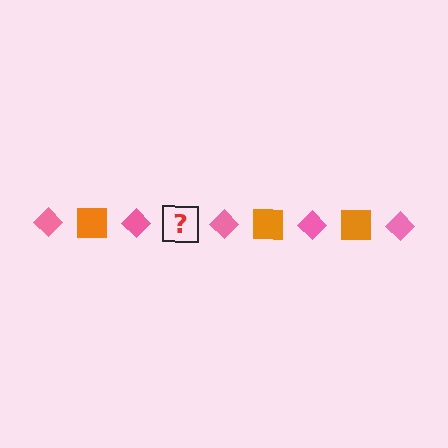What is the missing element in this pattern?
The missing element is an orange square.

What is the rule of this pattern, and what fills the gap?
The rule is that the pattern alternates between pink diamond and orange square. The gap should be filled with an orange square.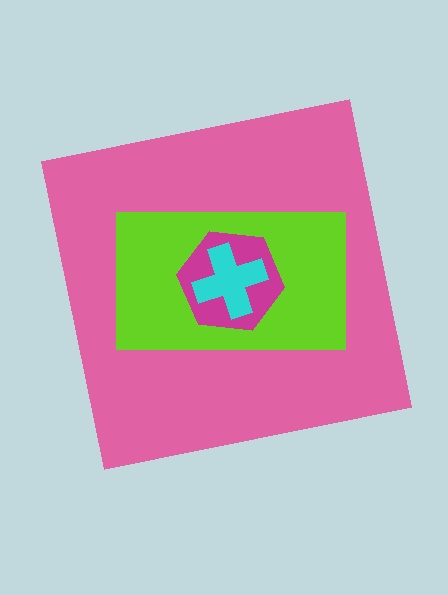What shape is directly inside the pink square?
The lime rectangle.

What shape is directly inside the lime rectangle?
The magenta hexagon.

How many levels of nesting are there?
4.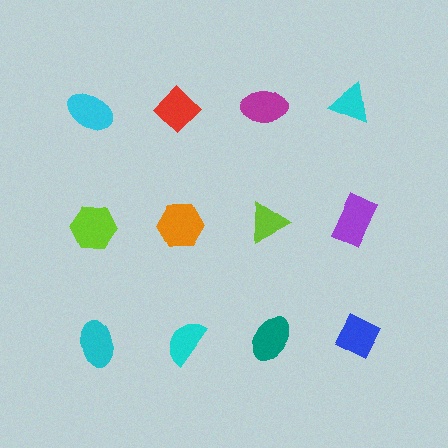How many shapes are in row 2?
4 shapes.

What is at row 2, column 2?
An orange hexagon.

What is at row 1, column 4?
A cyan triangle.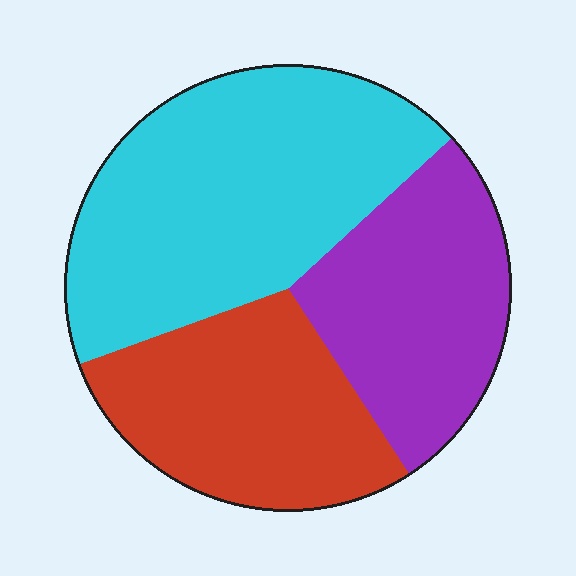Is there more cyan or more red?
Cyan.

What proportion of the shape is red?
Red covers about 30% of the shape.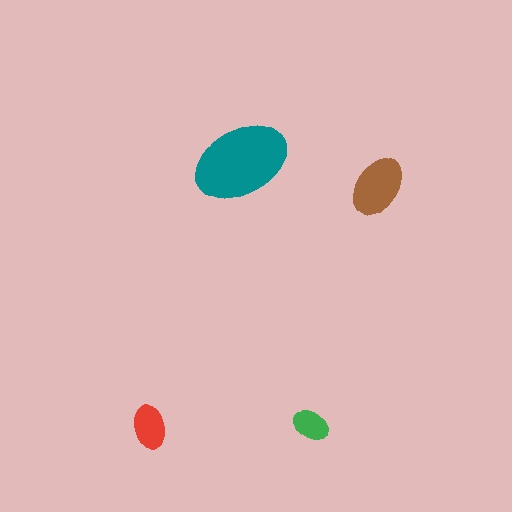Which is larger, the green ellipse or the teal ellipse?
The teal one.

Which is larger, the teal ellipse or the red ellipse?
The teal one.